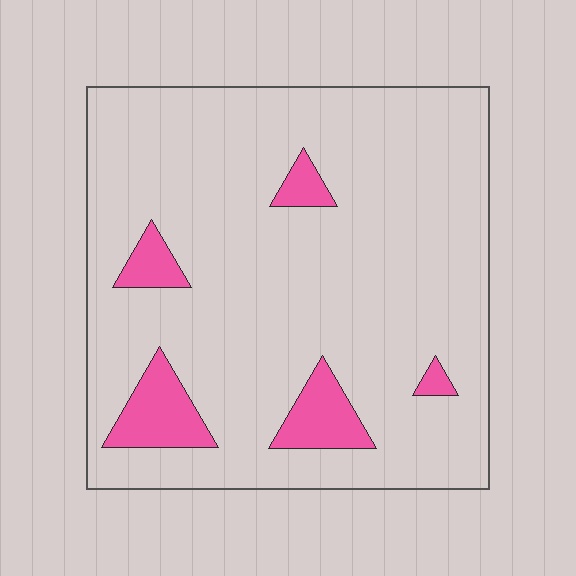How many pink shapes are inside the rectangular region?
5.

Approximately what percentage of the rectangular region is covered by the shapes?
Approximately 10%.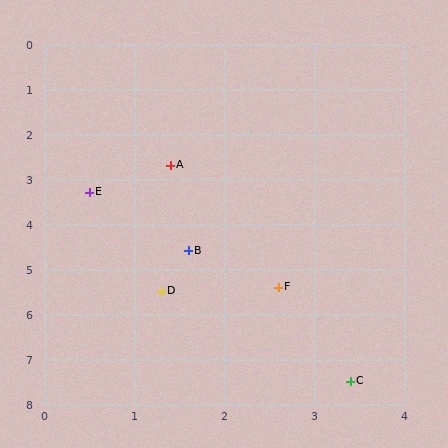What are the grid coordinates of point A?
Point A is at approximately (1.4, 2.7).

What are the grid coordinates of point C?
Point C is at approximately (3.4, 7.5).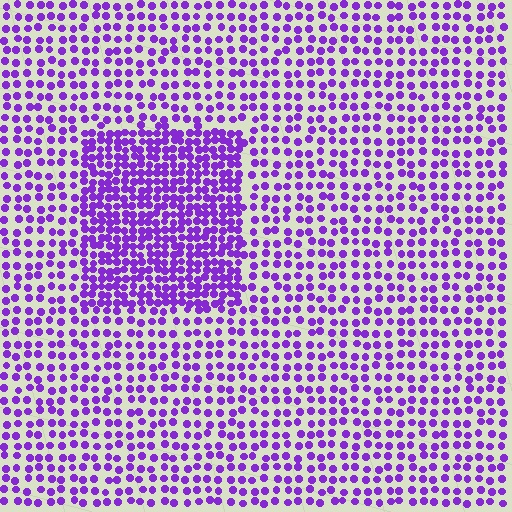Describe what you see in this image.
The image contains small purple elements arranged at two different densities. A rectangle-shaped region is visible where the elements are more densely packed than the surrounding area.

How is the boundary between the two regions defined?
The boundary is defined by a change in element density (approximately 2.0x ratio). All elements are the same color, size, and shape.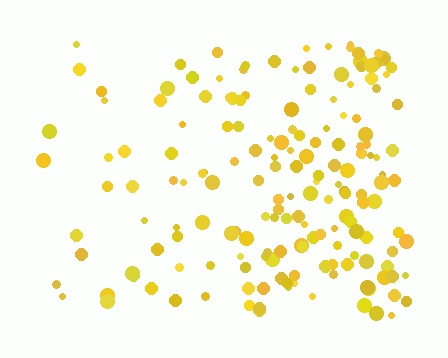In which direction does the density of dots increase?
From left to right, with the right side densest.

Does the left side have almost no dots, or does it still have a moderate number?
Still a moderate number, just noticeably fewer than the right.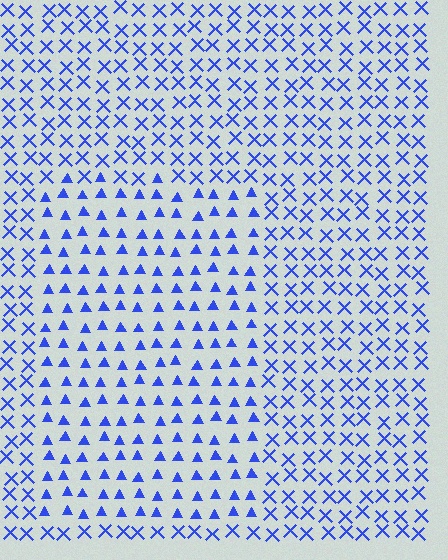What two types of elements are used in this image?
The image uses triangles inside the rectangle region and X marks outside it.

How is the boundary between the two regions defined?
The boundary is defined by a change in element shape: triangles inside vs. X marks outside. All elements share the same color and spacing.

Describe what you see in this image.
The image is filled with small blue elements arranged in a uniform grid. A rectangle-shaped region contains triangles, while the surrounding area contains X marks. The boundary is defined purely by the change in element shape.